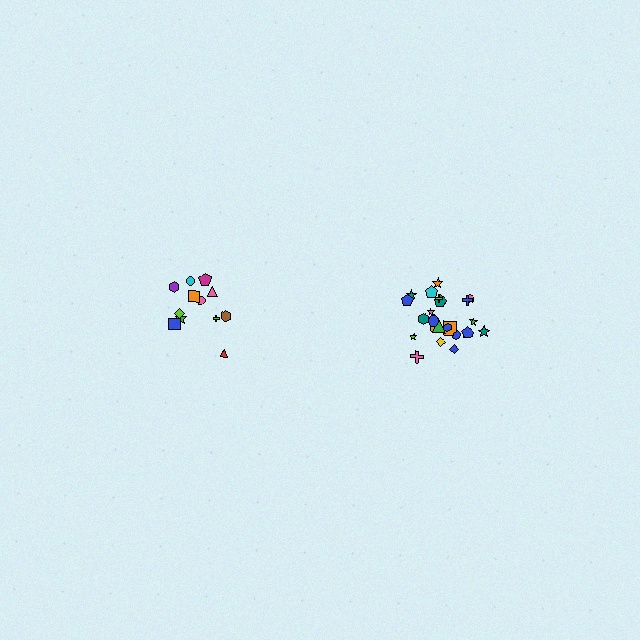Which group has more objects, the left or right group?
The right group.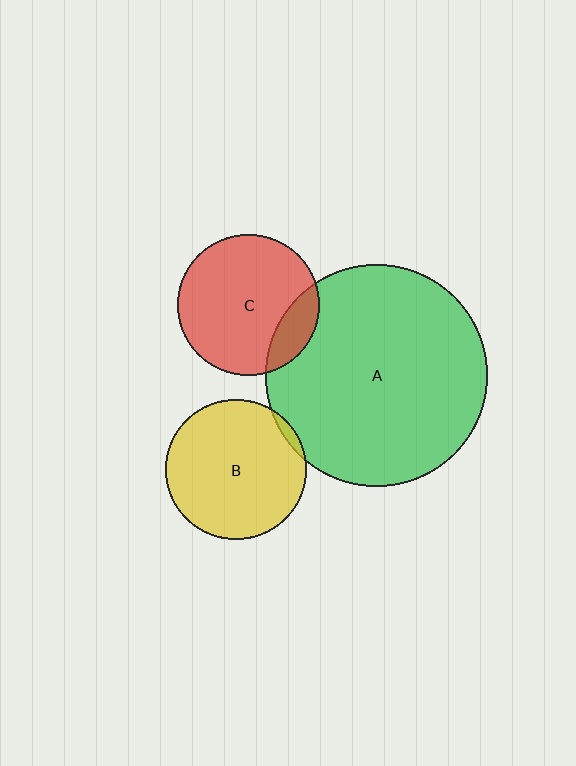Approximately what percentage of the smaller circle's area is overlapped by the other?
Approximately 15%.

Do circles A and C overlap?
Yes.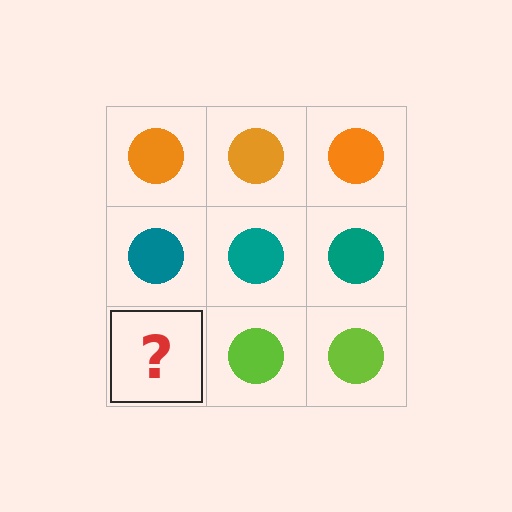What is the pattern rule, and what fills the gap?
The rule is that each row has a consistent color. The gap should be filled with a lime circle.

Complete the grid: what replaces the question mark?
The question mark should be replaced with a lime circle.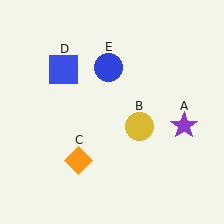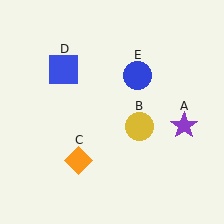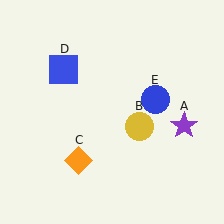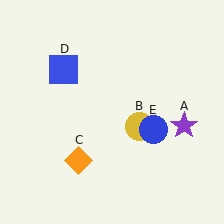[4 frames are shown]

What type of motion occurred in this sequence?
The blue circle (object E) rotated clockwise around the center of the scene.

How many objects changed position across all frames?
1 object changed position: blue circle (object E).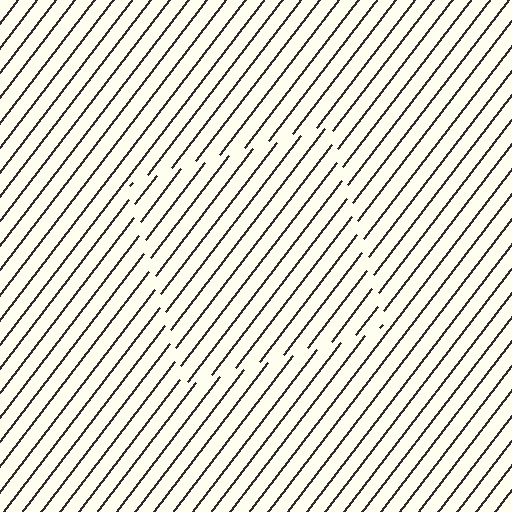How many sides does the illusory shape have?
4 sides — the line-ends trace a square.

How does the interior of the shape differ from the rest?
The interior of the shape contains the same grating, shifted by half a period — the contour is defined by the phase discontinuity where line-ends from the inner and outer gratings abut.